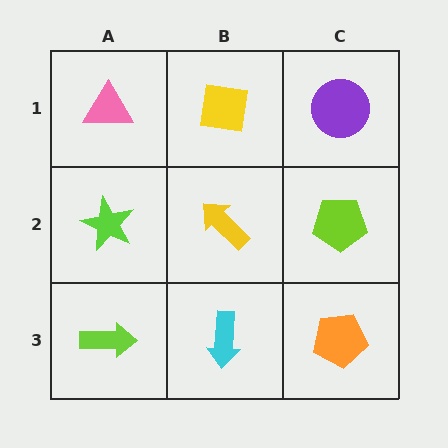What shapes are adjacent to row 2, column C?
A purple circle (row 1, column C), an orange pentagon (row 3, column C), a yellow arrow (row 2, column B).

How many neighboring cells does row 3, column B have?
3.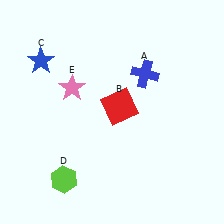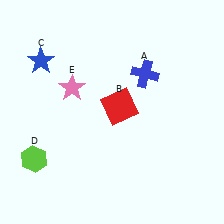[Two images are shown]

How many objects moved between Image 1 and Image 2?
1 object moved between the two images.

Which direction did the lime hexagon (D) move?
The lime hexagon (D) moved left.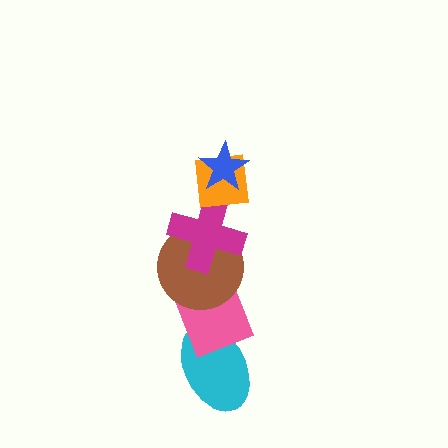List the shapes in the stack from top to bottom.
From top to bottom: the blue star, the orange square, the magenta cross, the brown circle, the pink diamond, the cyan ellipse.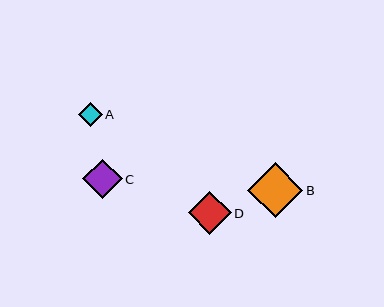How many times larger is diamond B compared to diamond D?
Diamond B is approximately 1.3 times the size of diamond D.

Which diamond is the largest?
Diamond B is the largest with a size of approximately 56 pixels.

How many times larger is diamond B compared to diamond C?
Diamond B is approximately 1.4 times the size of diamond C.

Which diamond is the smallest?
Diamond A is the smallest with a size of approximately 24 pixels.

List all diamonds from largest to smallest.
From largest to smallest: B, D, C, A.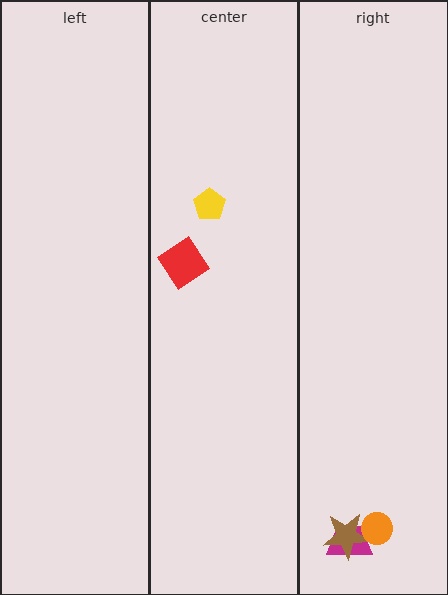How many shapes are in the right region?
3.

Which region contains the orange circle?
The right region.